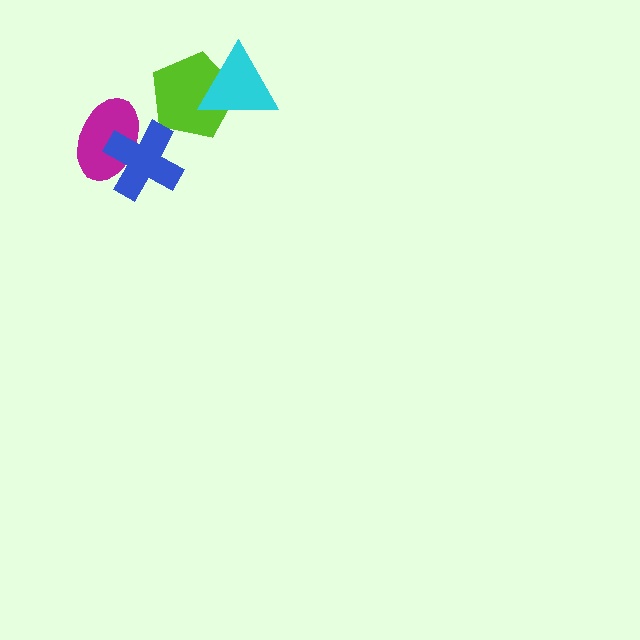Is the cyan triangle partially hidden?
No, no other shape covers it.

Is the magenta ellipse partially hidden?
Yes, it is partially covered by another shape.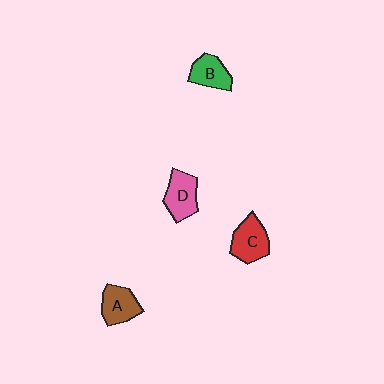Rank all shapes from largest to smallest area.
From largest to smallest: C (red), D (pink), A (brown), B (green).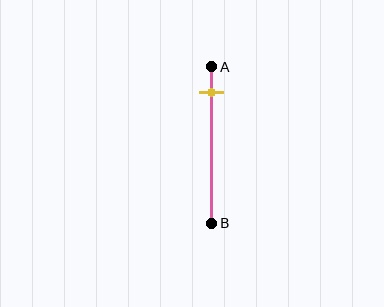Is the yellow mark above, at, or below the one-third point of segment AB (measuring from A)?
The yellow mark is above the one-third point of segment AB.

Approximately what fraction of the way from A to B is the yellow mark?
The yellow mark is approximately 15% of the way from A to B.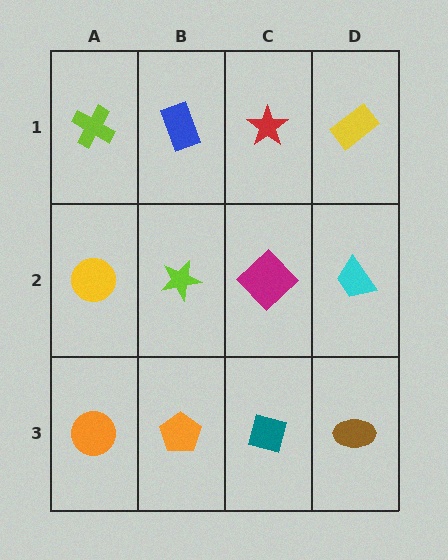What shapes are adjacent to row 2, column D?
A yellow rectangle (row 1, column D), a brown ellipse (row 3, column D), a magenta diamond (row 2, column C).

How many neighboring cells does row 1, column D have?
2.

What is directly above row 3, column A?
A yellow circle.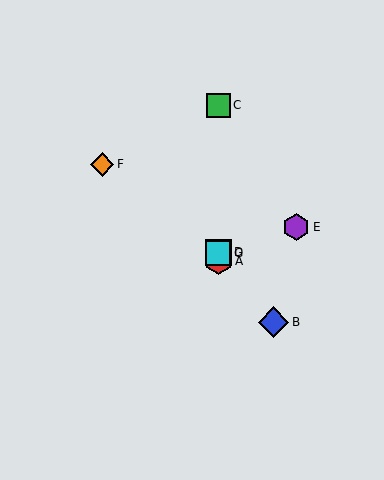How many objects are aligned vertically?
4 objects (A, C, D, G) are aligned vertically.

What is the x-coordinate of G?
Object G is at x≈218.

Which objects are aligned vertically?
Objects A, C, D, G are aligned vertically.